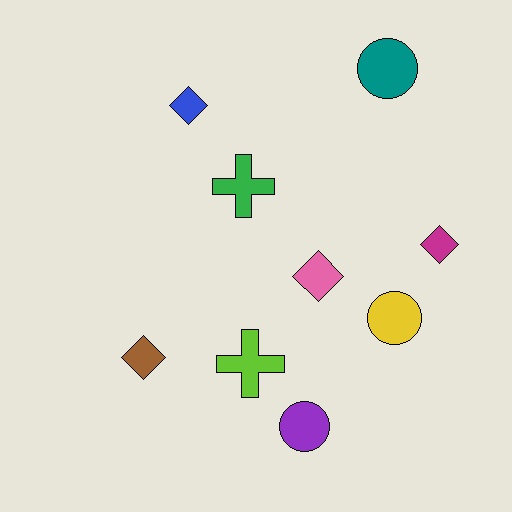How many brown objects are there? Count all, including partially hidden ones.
There is 1 brown object.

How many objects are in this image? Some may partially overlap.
There are 9 objects.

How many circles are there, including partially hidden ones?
There are 3 circles.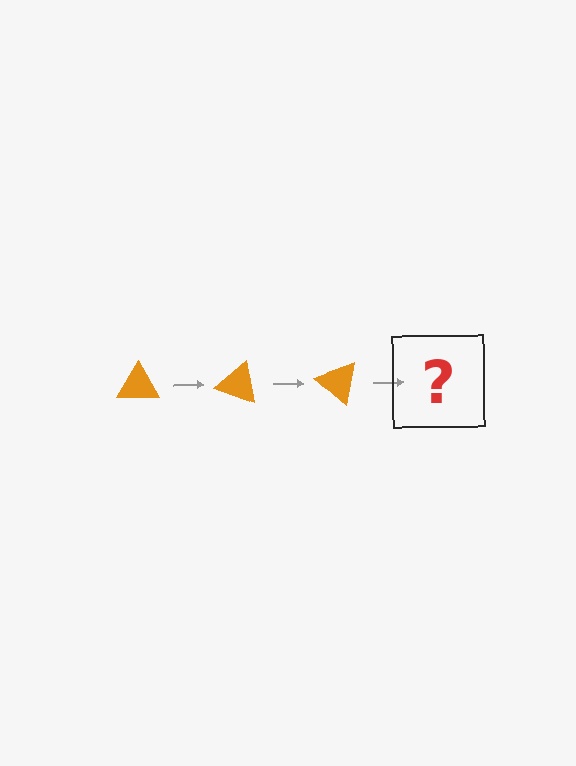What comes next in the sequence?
The next element should be an orange triangle rotated 60 degrees.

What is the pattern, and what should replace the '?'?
The pattern is that the triangle rotates 20 degrees each step. The '?' should be an orange triangle rotated 60 degrees.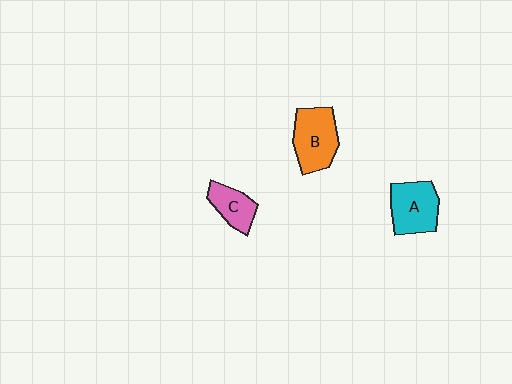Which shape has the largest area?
Shape B (orange).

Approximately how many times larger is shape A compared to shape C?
Approximately 1.5 times.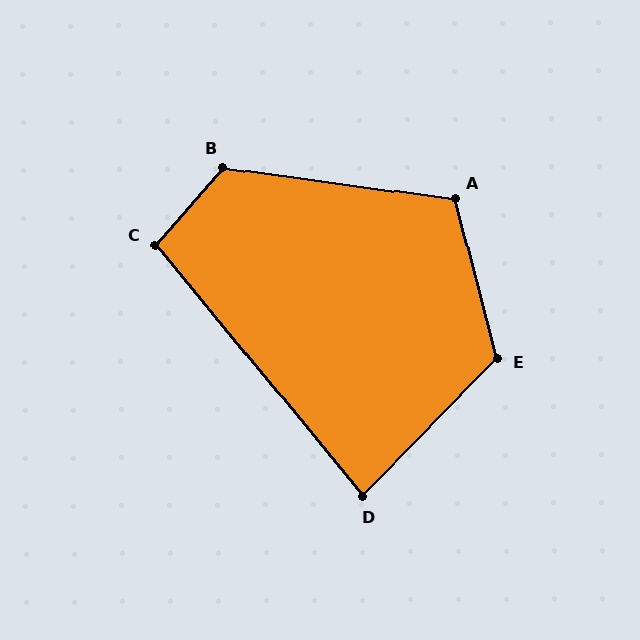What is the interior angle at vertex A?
Approximately 113 degrees (obtuse).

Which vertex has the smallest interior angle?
D, at approximately 84 degrees.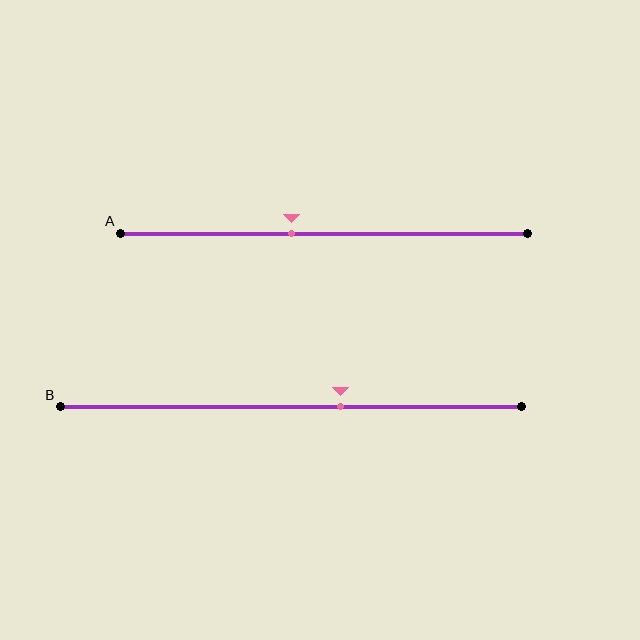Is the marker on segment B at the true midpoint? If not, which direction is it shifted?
No, the marker on segment B is shifted to the right by about 11% of the segment length.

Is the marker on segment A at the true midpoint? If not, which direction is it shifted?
No, the marker on segment A is shifted to the left by about 8% of the segment length.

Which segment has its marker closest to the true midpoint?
Segment A has its marker closest to the true midpoint.